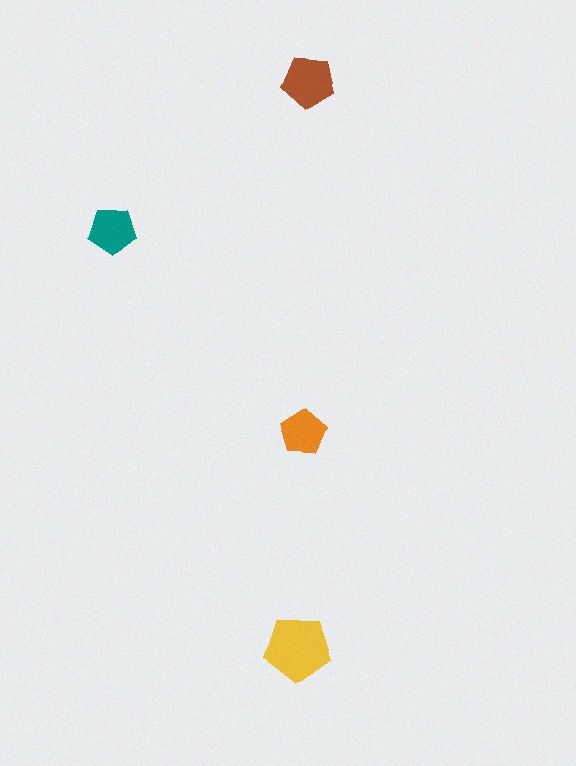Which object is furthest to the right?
The yellow pentagon is rightmost.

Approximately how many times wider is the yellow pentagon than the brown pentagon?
About 1.5 times wider.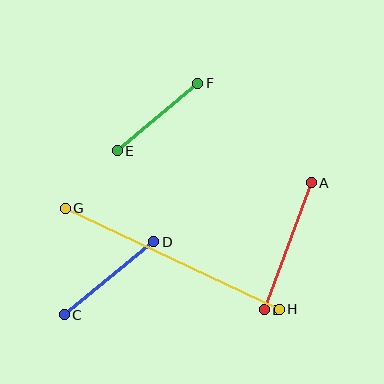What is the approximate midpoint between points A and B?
The midpoint is at approximately (288, 246) pixels.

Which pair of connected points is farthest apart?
Points G and H are farthest apart.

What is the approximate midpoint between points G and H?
The midpoint is at approximately (172, 259) pixels.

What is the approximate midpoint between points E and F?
The midpoint is at approximately (157, 117) pixels.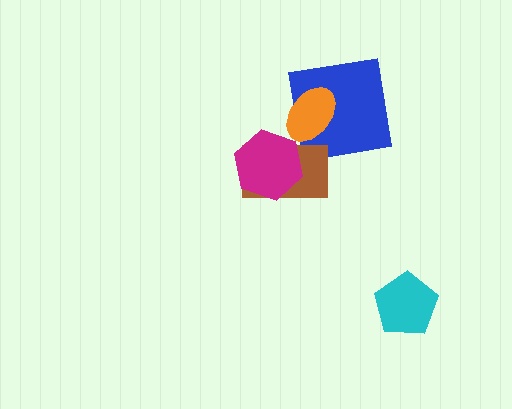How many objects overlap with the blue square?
1 object overlaps with the blue square.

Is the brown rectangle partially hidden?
Yes, it is partially covered by another shape.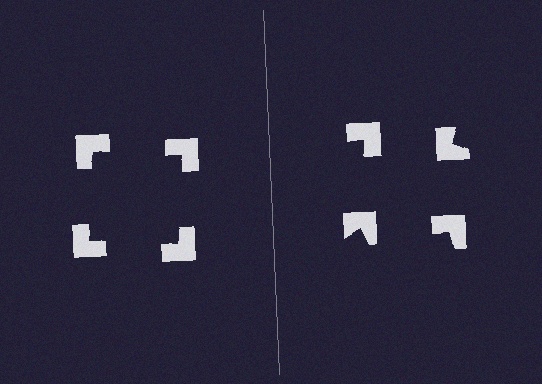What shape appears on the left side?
An illusory square.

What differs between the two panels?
The notched squares are positioned identically on both sides; only the wedge orientations differ. On the left they align to a square; on the right they are misaligned.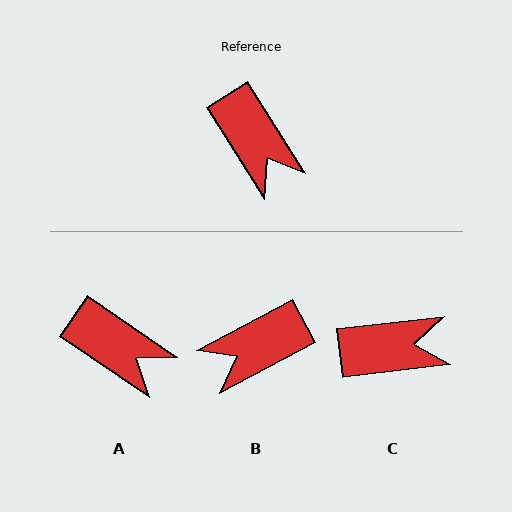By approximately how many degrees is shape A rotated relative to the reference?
Approximately 23 degrees counter-clockwise.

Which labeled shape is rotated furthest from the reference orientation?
B, about 95 degrees away.